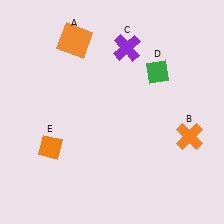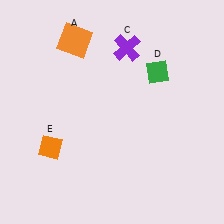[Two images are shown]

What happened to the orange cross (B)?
The orange cross (B) was removed in Image 2. It was in the bottom-right area of Image 1.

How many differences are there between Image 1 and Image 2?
There is 1 difference between the two images.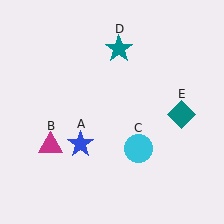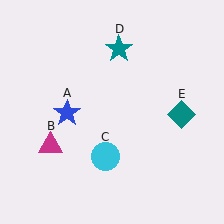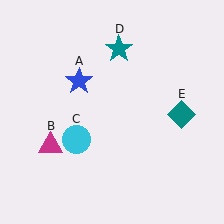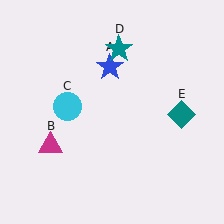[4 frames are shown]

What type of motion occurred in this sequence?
The blue star (object A), cyan circle (object C) rotated clockwise around the center of the scene.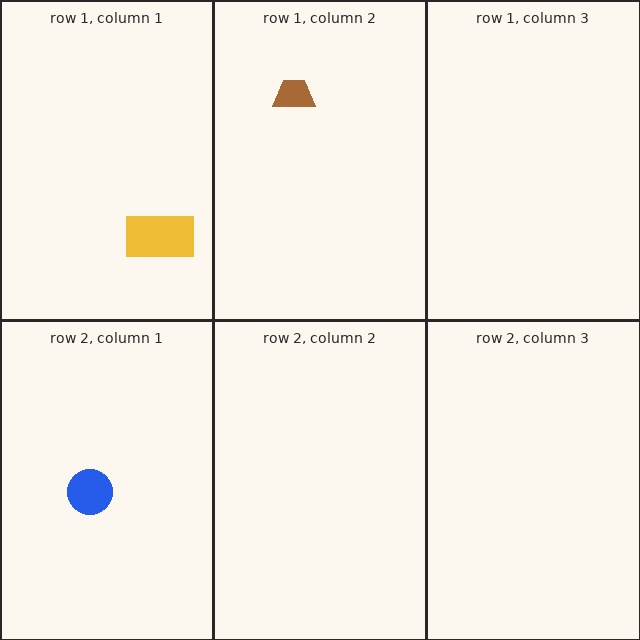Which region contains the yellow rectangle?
The row 1, column 1 region.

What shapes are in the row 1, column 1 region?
The yellow rectangle.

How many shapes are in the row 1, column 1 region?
1.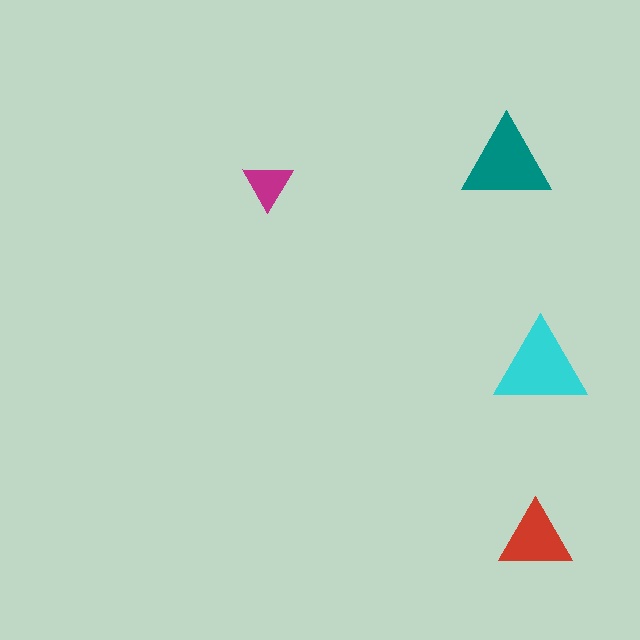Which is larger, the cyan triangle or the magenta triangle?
The cyan one.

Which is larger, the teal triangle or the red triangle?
The teal one.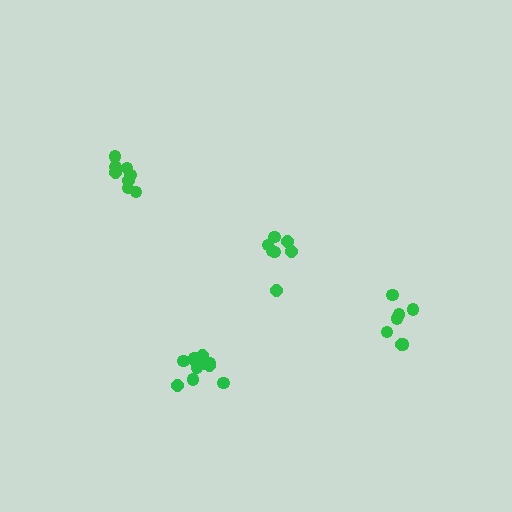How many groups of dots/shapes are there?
There are 4 groups.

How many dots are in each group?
Group 1: 7 dots, Group 2: 11 dots, Group 3: 8 dots, Group 4: 7 dots (33 total).